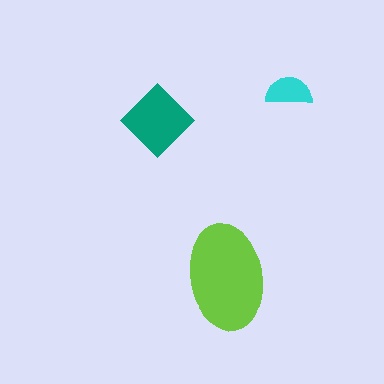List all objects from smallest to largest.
The cyan semicircle, the teal diamond, the lime ellipse.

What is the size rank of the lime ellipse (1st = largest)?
1st.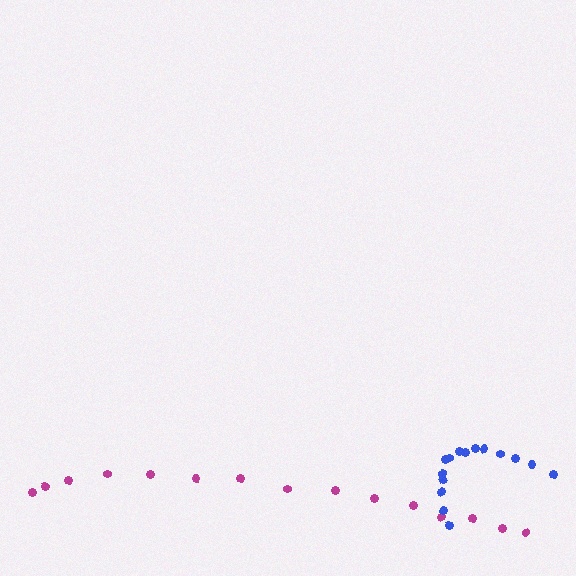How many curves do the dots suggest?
There are 2 distinct paths.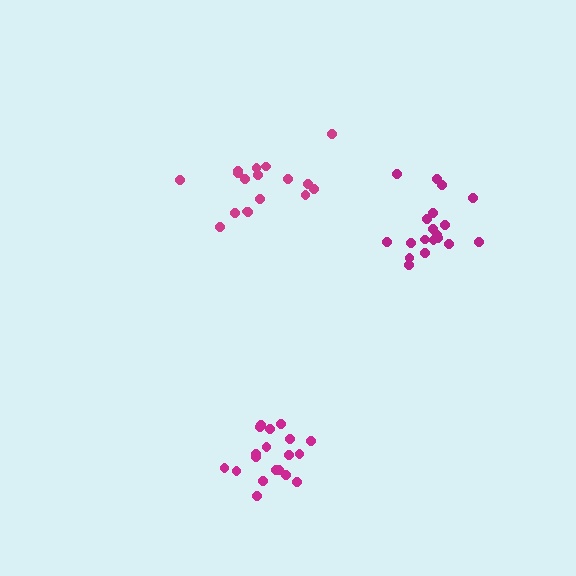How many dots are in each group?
Group 1: 19 dots, Group 2: 17 dots, Group 3: 19 dots (55 total).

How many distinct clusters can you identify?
There are 3 distinct clusters.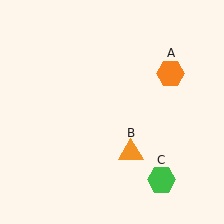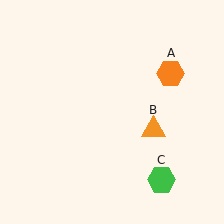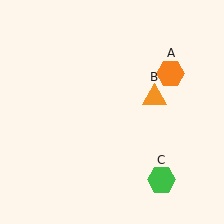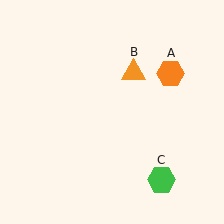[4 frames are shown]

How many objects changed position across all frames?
1 object changed position: orange triangle (object B).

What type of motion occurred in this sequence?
The orange triangle (object B) rotated counterclockwise around the center of the scene.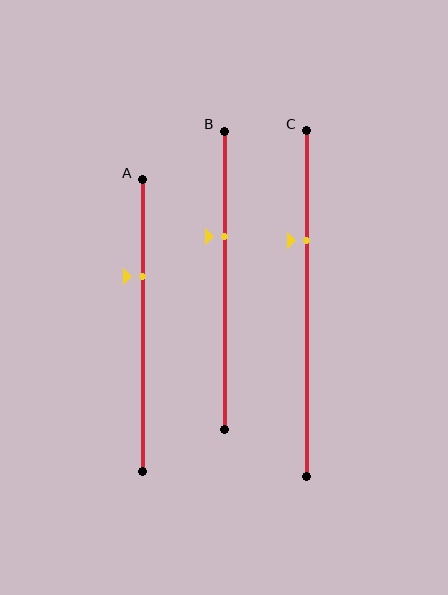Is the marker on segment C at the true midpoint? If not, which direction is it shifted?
No, the marker on segment C is shifted upward by about 18% of the segment length.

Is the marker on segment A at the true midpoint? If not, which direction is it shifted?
No, the marker on segment A is shifted upward by about 17% of the segment length.